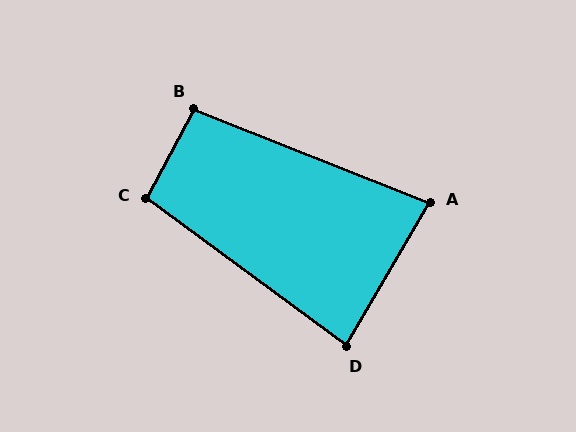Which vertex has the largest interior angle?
C, at approximately 99 degrees.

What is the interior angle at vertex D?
Approximately 84 degrees (acute).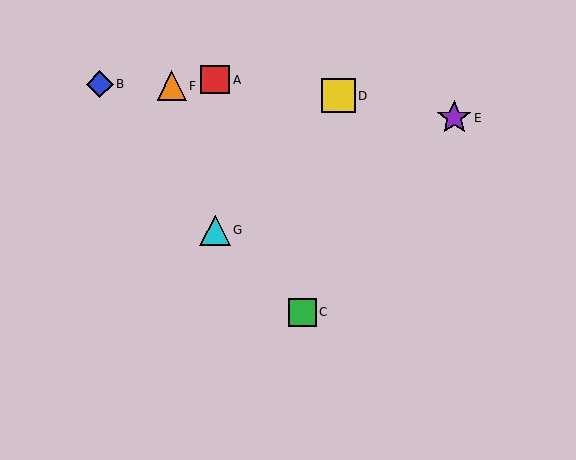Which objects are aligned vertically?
Objects A, G are aligned vertically.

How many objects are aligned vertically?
2 objects (A, G) are aligned vertically.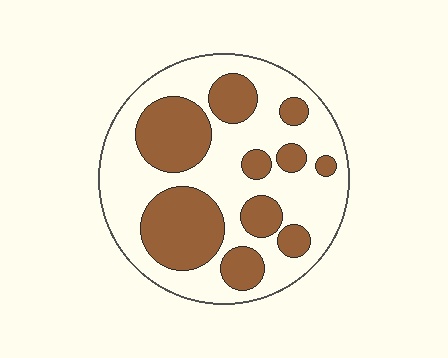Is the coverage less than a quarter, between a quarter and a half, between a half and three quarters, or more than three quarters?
Between a quarter and a half.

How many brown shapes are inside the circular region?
10.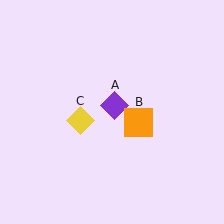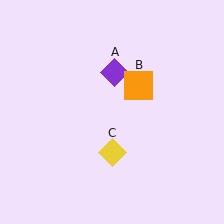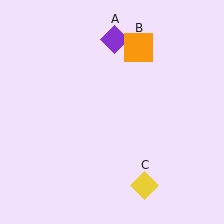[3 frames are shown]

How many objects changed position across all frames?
3 objects changed position: purple diamond (object A), orange square (object B), yellow diamond (object C).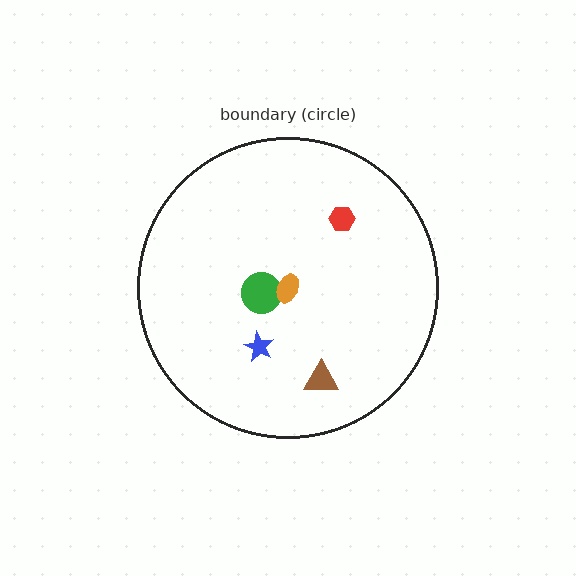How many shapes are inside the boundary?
5 inside, 0 outside.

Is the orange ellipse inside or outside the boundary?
Inside.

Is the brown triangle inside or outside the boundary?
Inside.